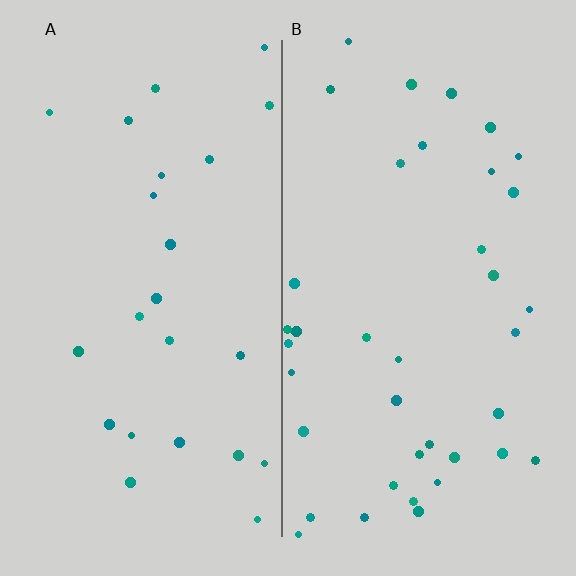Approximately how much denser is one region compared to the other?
Approximately 1.6× — region B over region A.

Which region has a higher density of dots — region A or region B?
B (the right).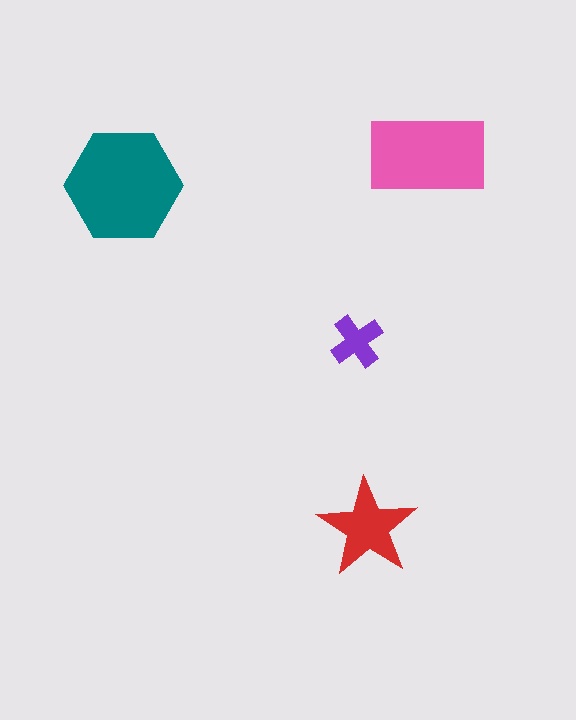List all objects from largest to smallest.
The teal hexagon, the pink rectangle, the red star, the purple cross.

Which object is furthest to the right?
The pink rectangle is rightmost.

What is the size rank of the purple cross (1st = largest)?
4th.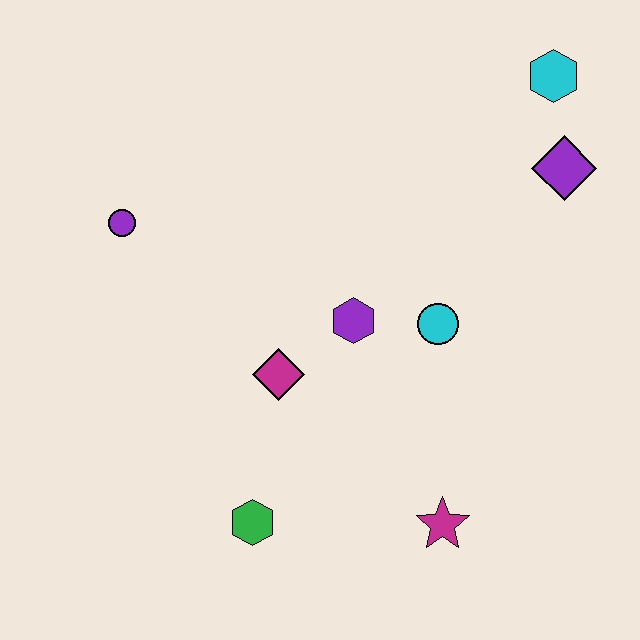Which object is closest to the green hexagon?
The magenta diamond is closest to the green hexagon.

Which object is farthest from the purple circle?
The cyan hexagon is farthest from the purple circle.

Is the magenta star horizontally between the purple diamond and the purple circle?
Yes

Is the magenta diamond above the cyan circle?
No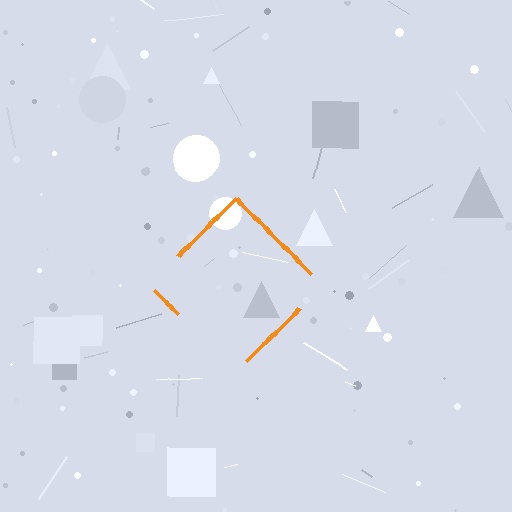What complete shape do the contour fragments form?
The contour fragments form a diamond.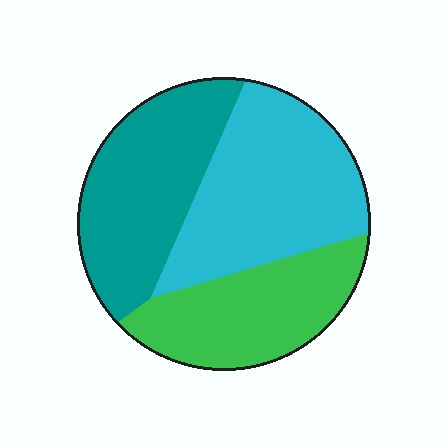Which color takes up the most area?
Cyan, at roughly 40%.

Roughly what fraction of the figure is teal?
Teal takes up about one third (1/3) of the figure.